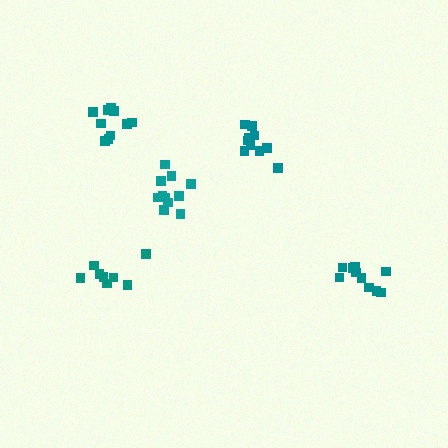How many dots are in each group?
Group 1: 10 dots, Group 2: 8 dots, Group 3: 11 dots, Group 4: 10 dots, Group 5: 10 dots (49 total).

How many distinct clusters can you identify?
There are 5 distinct clusters.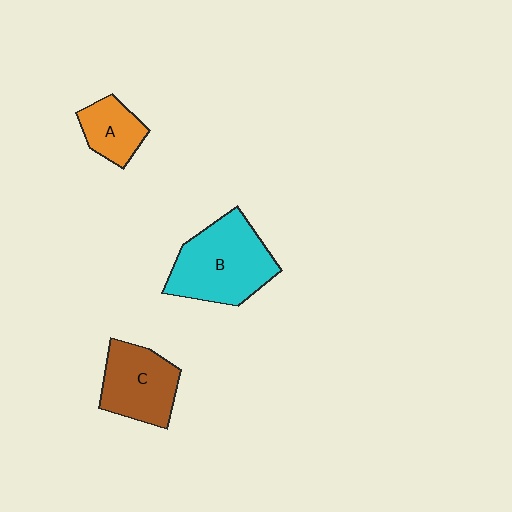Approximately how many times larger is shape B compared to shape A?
Approximately 2.2 times.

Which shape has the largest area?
Shape B (cyan).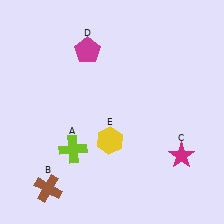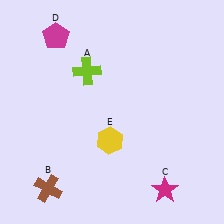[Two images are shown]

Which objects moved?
The objects that moved are: the lime cross (A), the magenta star (C), the magenta pentagon (D).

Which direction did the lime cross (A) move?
The lime cross (A) moved up.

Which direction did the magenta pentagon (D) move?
The magenta pentagon (D) moved left.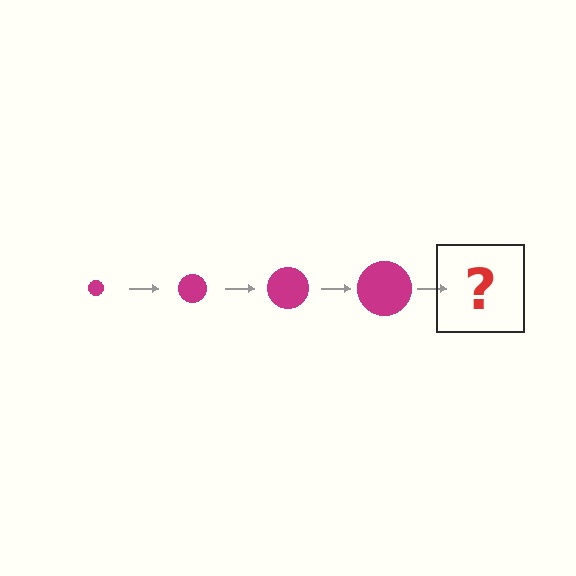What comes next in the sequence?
The next element should be a magenta circle, larger than the previous one.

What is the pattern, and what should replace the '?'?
The pattern is that the circle gets progressively larger each step. The '?' should be a magenta circle, larger than the previous one.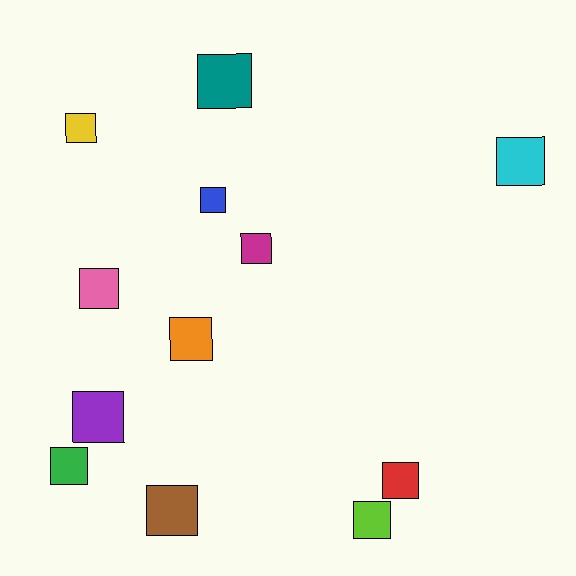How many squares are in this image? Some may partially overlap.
There are 12 squares.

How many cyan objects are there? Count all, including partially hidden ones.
There is 1 cyan object.